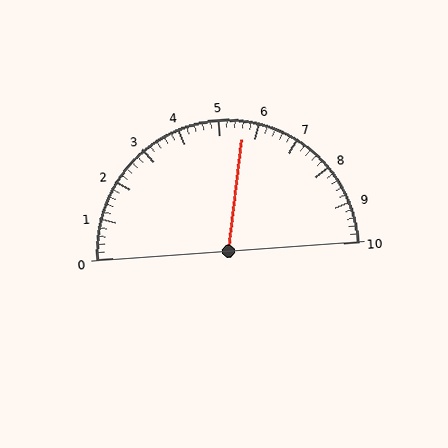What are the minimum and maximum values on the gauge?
The gauge ranges from 0 to 10.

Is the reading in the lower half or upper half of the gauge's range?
The reading is in the upper half of the range (0 to 10).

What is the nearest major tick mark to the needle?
The nearest major tick mark is 6.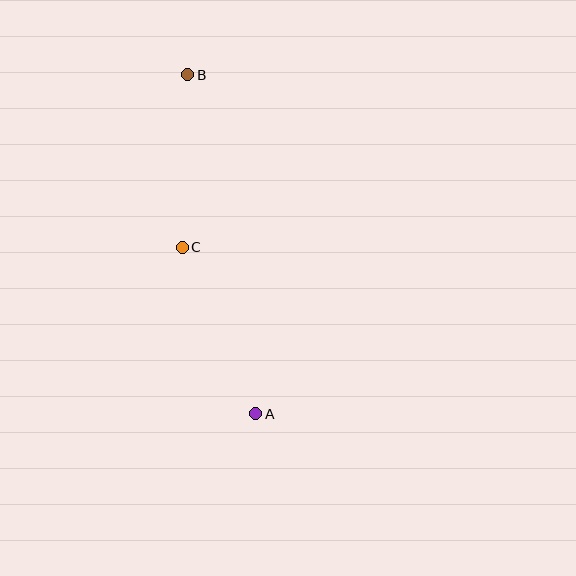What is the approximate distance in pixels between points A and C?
The distance between A and C is approximately 182 pixels.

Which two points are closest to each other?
Points B and C are closest to each other.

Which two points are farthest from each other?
Points A and B are farthest from each other.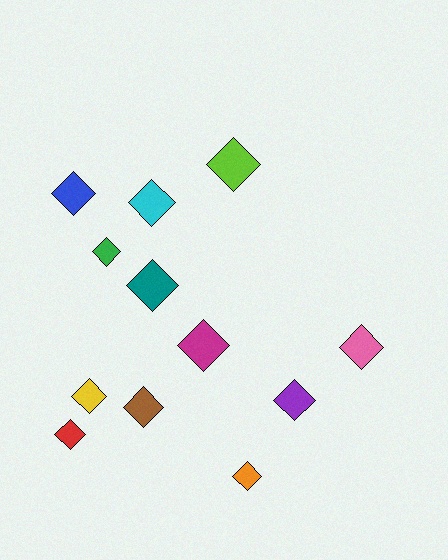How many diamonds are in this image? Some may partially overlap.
There are 12 diamonds.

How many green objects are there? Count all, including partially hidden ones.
There is 1 green object.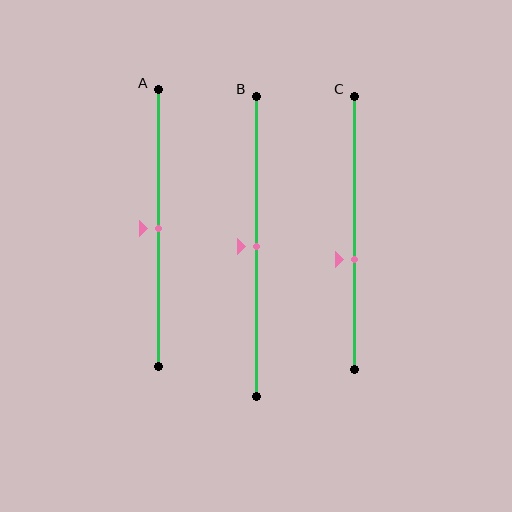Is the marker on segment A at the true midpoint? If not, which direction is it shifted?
Yes, the marker on segment A is at the true midpoint.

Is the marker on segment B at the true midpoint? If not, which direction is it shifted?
Yes, the marker on segment B is at the true midpoint.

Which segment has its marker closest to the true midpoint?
Segment A has its marker closest to the true midpoint.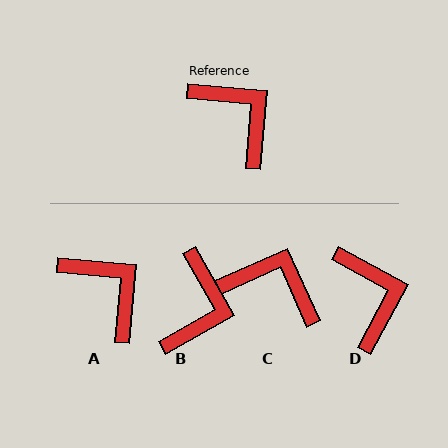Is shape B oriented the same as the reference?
No, it is off by about 55 degrees.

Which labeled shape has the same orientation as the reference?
A.